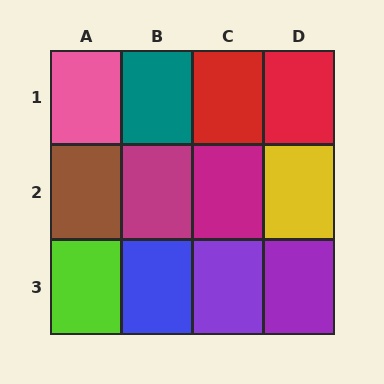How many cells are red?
2 cells are red.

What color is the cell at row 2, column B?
Magenta.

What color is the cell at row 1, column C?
Red.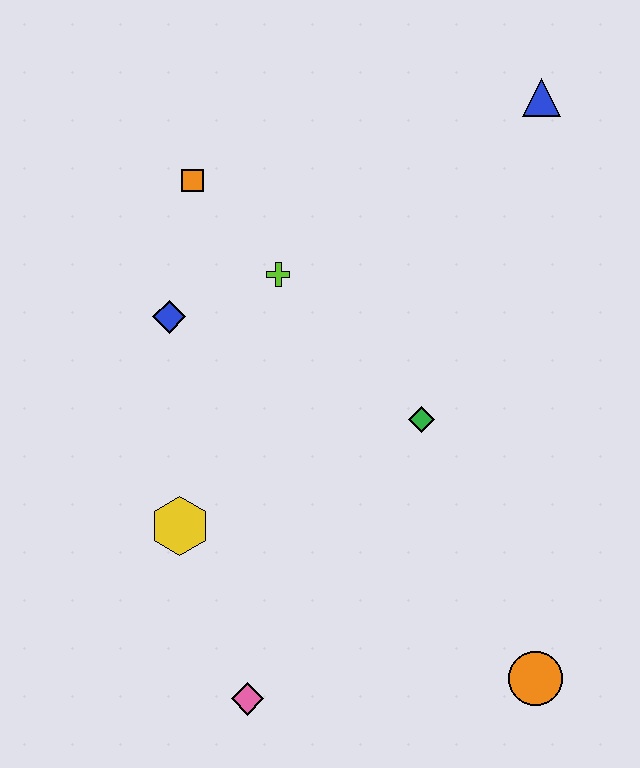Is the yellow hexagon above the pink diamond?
Yes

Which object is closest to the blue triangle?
The lime cross is closest to the blue triangle.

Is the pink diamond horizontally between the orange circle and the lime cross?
No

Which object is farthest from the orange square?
The orange circle is farthest from the orange square.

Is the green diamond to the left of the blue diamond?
No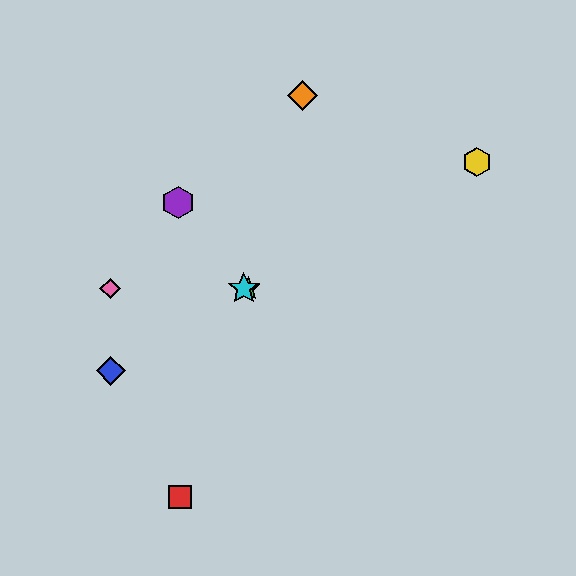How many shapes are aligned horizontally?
3 shapes (the green star, the cyan star, the pink diamond) are aligned horizontally.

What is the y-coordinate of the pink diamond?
The pink diamond is at y≈289.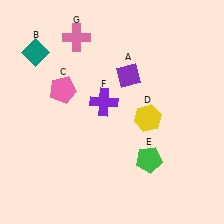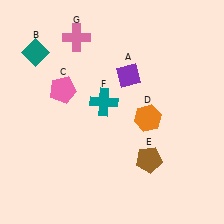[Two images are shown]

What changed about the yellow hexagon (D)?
In Image 1, D is yellow. In Image 2, it changed to orange.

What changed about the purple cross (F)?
In Image 1, F is purple. In Image 2, it changed to teal.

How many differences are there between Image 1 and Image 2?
There are 3 differences between the two images.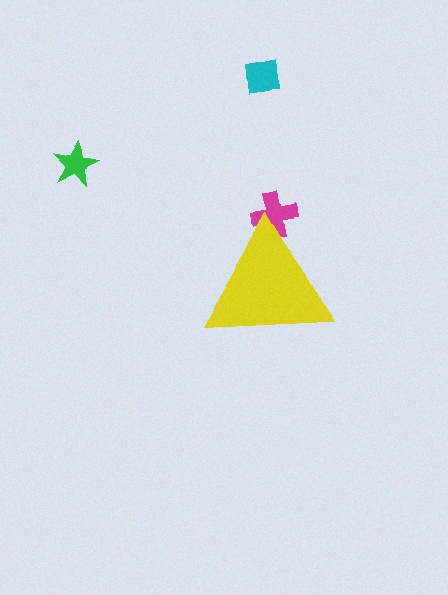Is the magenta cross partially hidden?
Yes, the magenta cross is partially hidden behind the yellow triangle.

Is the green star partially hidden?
No, the green star is fully visible.